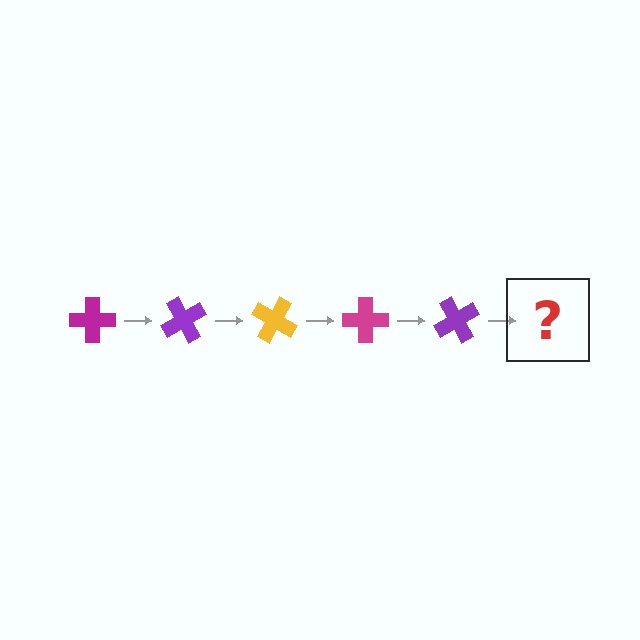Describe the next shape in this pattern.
It should be a yellow cross, rotated 300 degrees from the start.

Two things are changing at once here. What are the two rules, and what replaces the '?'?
The two rules are that it rotates 60 degrees each step and the color cycles through magenta, purple, and yellow. The '?' should be a yellow cross, rotated 300 degrees from the start.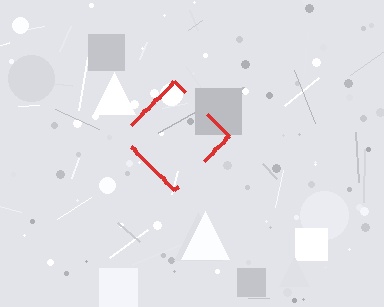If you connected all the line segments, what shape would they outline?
They would outline a diamond.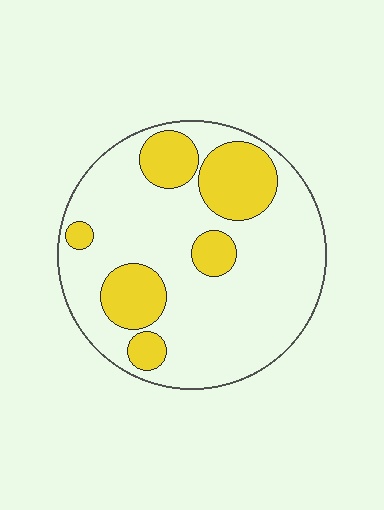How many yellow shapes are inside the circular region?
6.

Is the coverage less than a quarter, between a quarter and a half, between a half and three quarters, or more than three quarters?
Between a quarter and a half.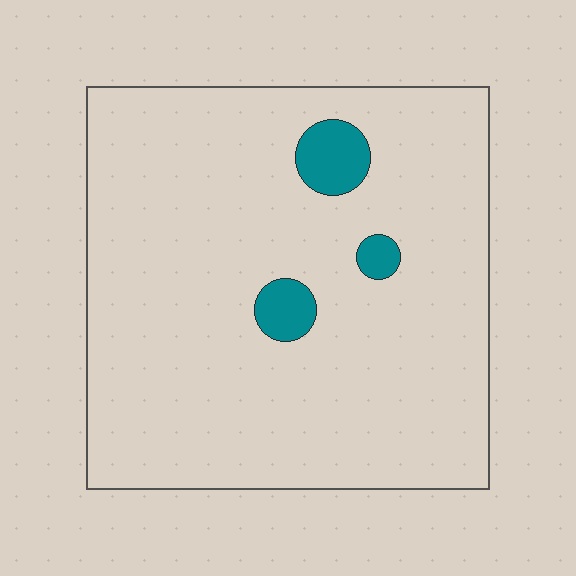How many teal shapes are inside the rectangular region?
3.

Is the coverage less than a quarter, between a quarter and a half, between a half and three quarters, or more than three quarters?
Less than a quarter.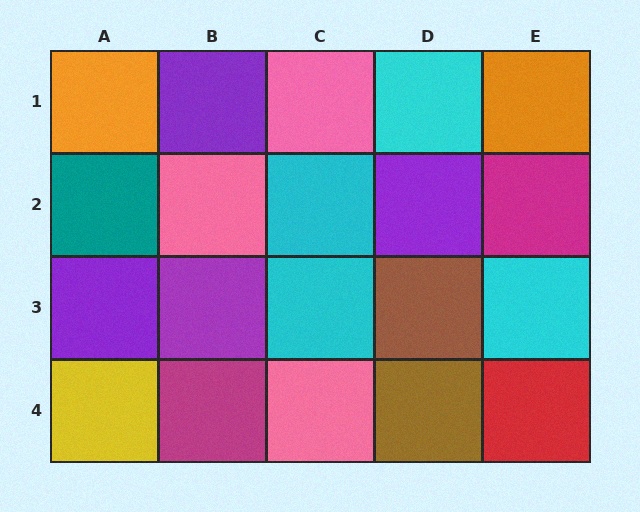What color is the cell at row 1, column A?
Orange.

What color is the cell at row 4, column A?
Yellow.